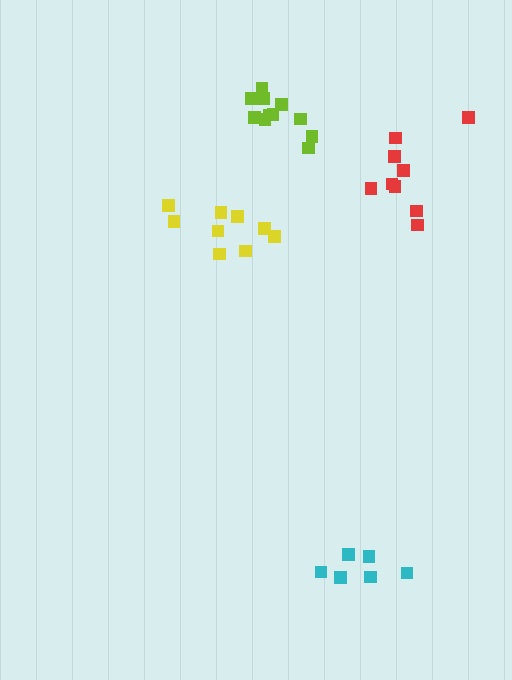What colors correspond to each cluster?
The clusters are colored: yellow, cyan, red, lime.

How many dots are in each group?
Group 1: 9 dots, Group 2: 6 dots, Group 3: 9 dots, Group 4: 11 dots (35 total).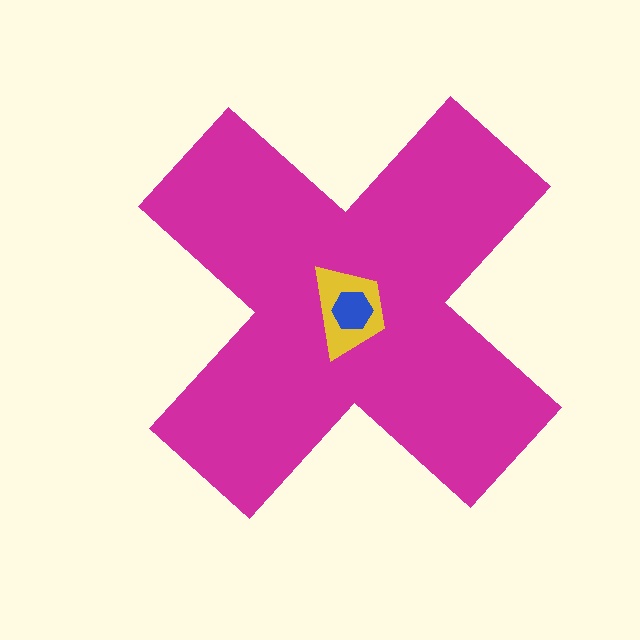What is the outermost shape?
The magenta cross.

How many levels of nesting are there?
3.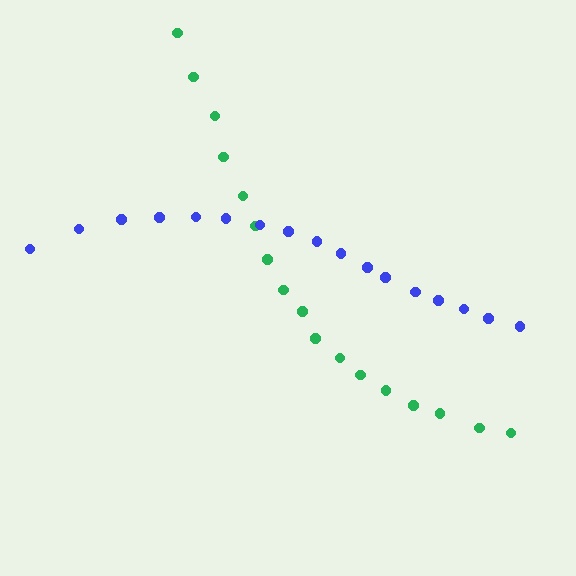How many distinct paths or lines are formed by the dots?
There are 2 distinct paths.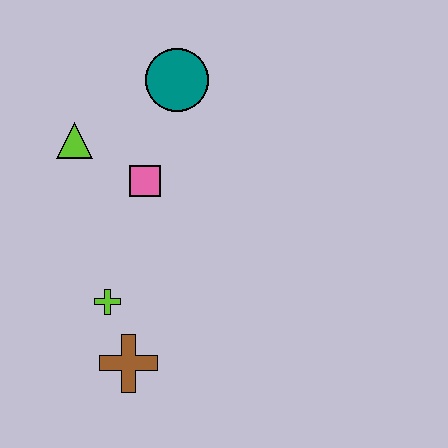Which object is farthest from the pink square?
The brown cross is farthest from the pink square.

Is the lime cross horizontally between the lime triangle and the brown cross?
Yes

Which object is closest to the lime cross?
The brown cross is closest to the lime cross.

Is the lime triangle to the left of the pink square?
Yes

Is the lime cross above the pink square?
No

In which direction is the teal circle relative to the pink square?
The teal circle is above the pink square.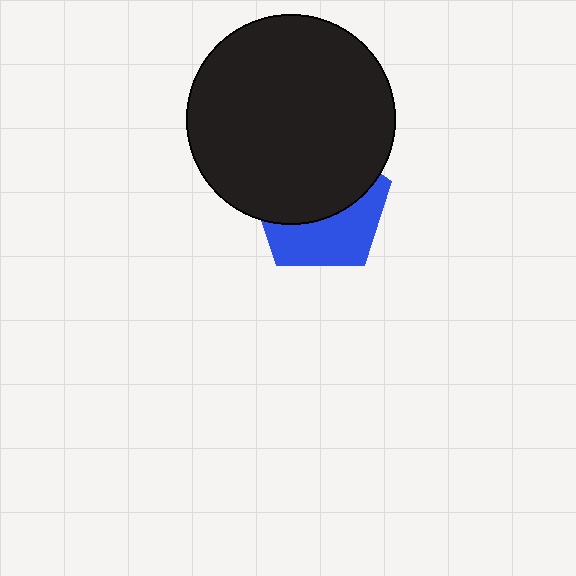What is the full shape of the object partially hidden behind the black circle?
The partially hidden object is a blue pentagon.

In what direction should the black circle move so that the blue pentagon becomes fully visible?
The black circle should move up. That is the shortest direction to clear the overlap and leave the blue pentagon fully visible.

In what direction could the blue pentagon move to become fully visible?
The blue pentagon could move down. That would shift it out from behind the black circle entirely.